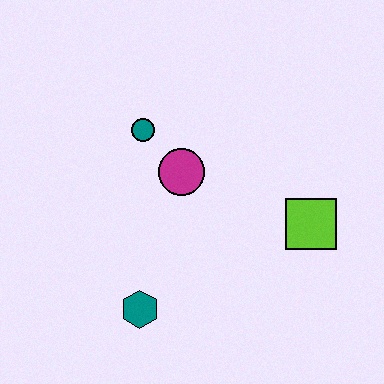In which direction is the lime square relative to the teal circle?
The lime square is to the right of the teal circle.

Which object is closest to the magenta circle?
The teal circle is closest to the magenta circle.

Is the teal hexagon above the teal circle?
No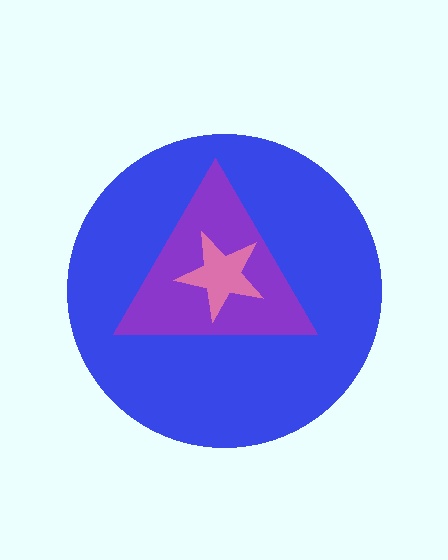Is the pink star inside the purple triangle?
Yes.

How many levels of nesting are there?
3.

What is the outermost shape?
The blue circle.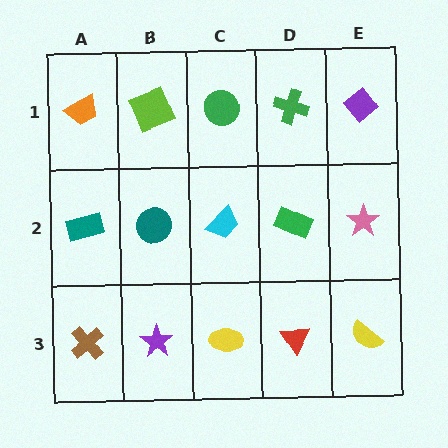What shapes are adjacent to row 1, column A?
A teal rectangle (row 2, column A), a lime square (row 1, column B).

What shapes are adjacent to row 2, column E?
A purple diamond (row 1, column E), a yellow semicircle (row 3, column E), a green rectangle (row 2, column D).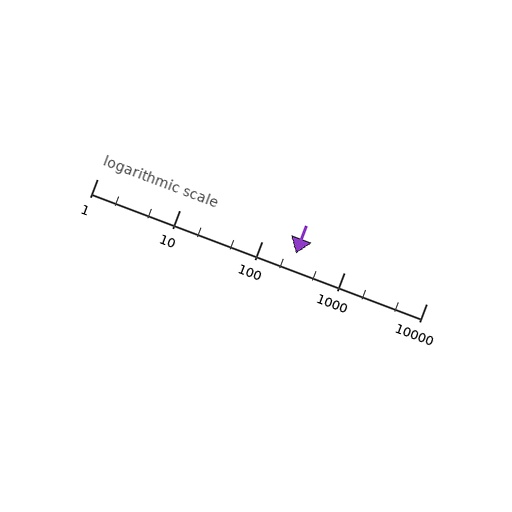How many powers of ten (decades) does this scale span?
The scale spans 4 decades, from 1 to 10000.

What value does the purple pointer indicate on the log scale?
The pointer indicates approximately 260.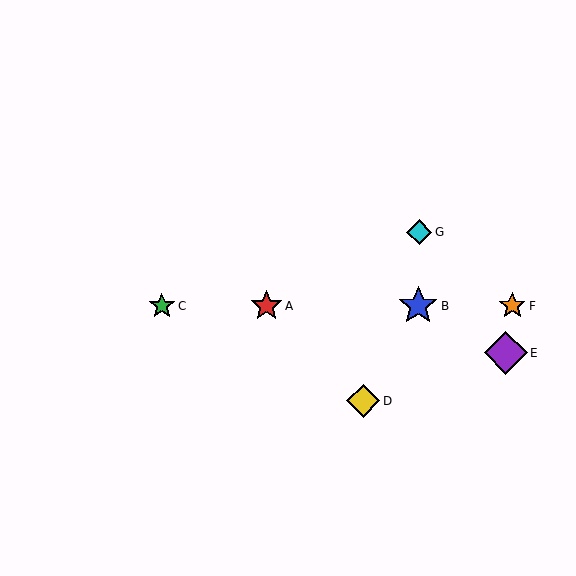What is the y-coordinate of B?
Object B is at y≈306.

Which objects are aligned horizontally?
Objects A, B, C, F are aligned horizontally.